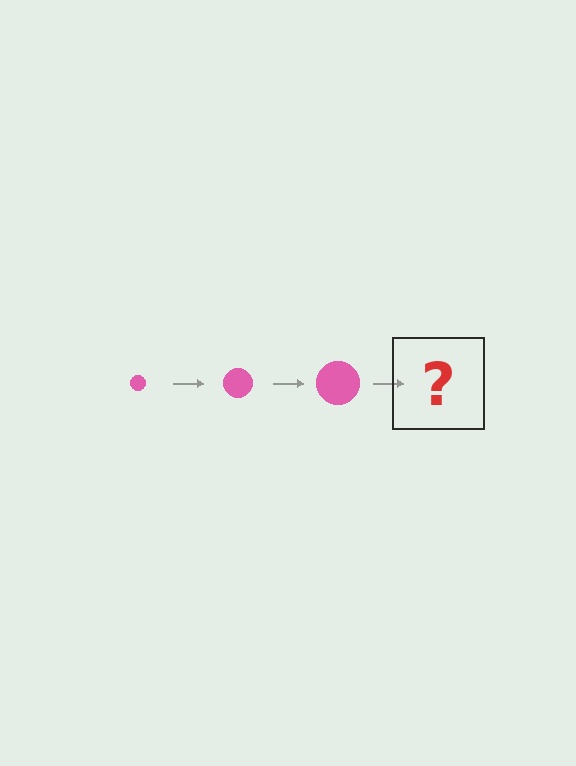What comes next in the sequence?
The next element should be a pink circle, larger than the previous one.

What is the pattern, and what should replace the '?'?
The pattern is that the circle gets progressively larger each step. The '?' should be a pink circle, larger than the previous one.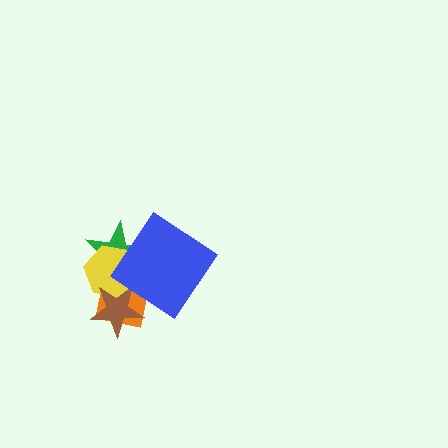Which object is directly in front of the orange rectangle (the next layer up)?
The green star is directly in front of the orange rectangle.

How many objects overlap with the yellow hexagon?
4 objects overlap with the yellow hexagon.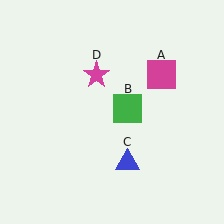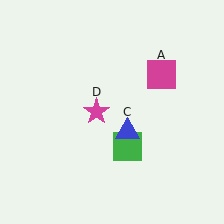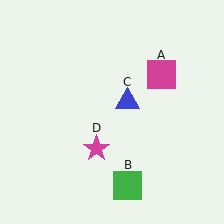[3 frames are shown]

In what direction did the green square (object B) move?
The green square (object B) moved down.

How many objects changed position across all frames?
3 objects changed position: green square (object B), blue triangle (object C), magenta star (object D).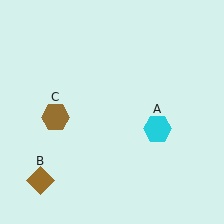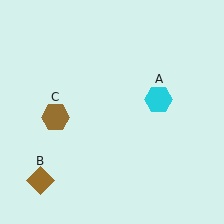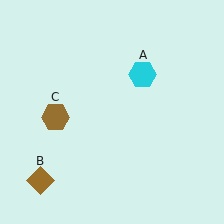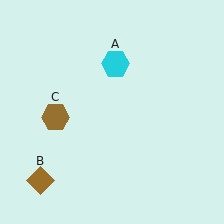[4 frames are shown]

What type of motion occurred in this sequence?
The cyan hexagon (object A) rotated counterclockwise around the center of the scene.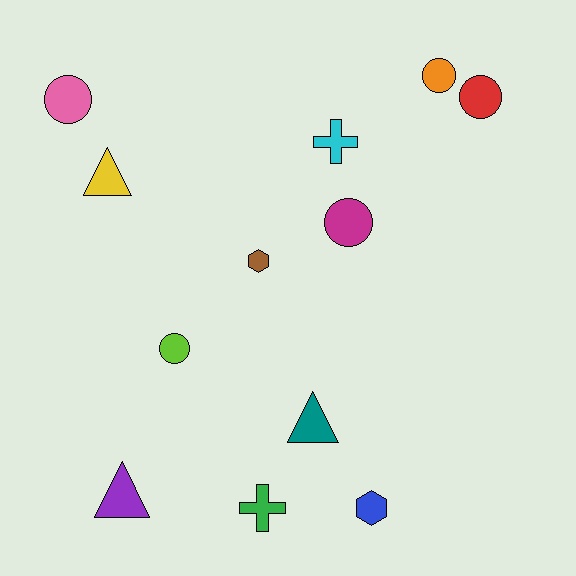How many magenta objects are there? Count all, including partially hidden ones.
There is 1 magenta object.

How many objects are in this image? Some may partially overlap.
There are 12 objects.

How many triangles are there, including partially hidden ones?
There are 3 triangles.